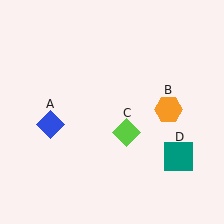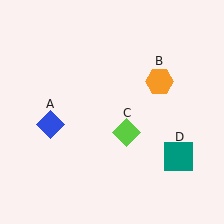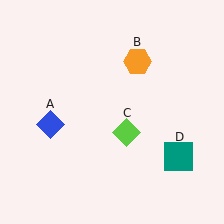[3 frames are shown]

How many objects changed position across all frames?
1 object changed position: orange hexagon (object B).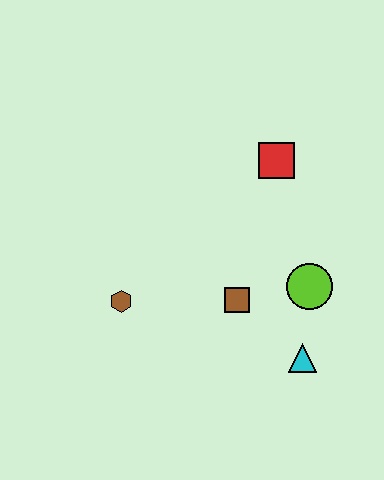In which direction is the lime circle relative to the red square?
The lime circle is below the red square.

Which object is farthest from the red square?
The brown hexagon is farthest from the red square.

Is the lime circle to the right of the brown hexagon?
Yes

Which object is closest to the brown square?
The lime circle is closest to the brown square.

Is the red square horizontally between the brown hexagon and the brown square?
No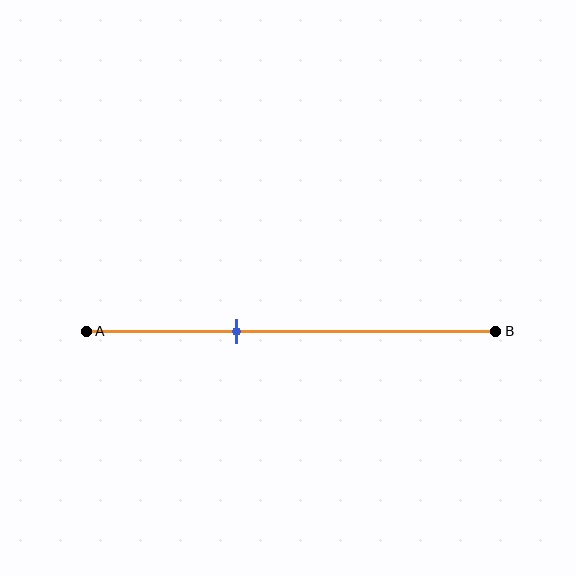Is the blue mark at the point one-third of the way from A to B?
No, the mark is at about 35% from A, not at the 33% one-third point.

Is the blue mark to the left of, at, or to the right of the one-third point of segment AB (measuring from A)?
The blue mark is to the right of the one-third point of segment AB.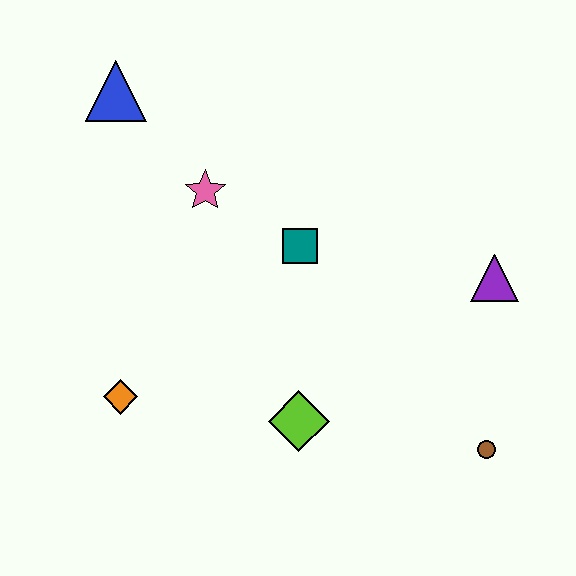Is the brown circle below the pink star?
Yes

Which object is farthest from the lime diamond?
The blue triangle is farthest from the lime diamond.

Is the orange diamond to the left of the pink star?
Yes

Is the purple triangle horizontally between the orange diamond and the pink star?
No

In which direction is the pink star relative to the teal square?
The pink star is to the left of the teal square.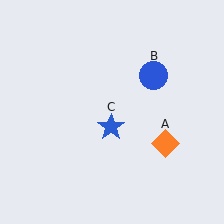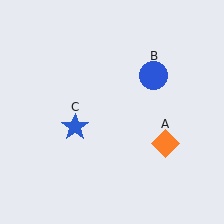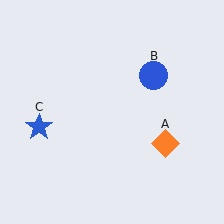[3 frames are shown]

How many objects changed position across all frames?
1 object changed position: blue star (object C).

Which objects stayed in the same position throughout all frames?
Orange diamond (object A) and blue circle (object B) remained stationary.